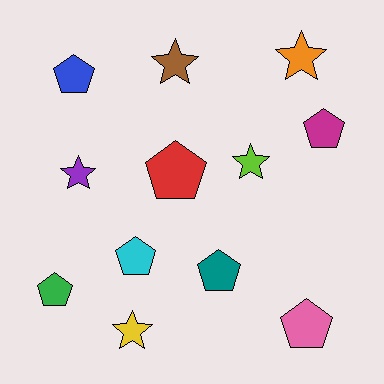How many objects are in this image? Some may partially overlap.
There are 12 objects.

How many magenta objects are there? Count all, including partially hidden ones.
There is 1 magenta object.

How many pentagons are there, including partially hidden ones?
There are 7 pentagons.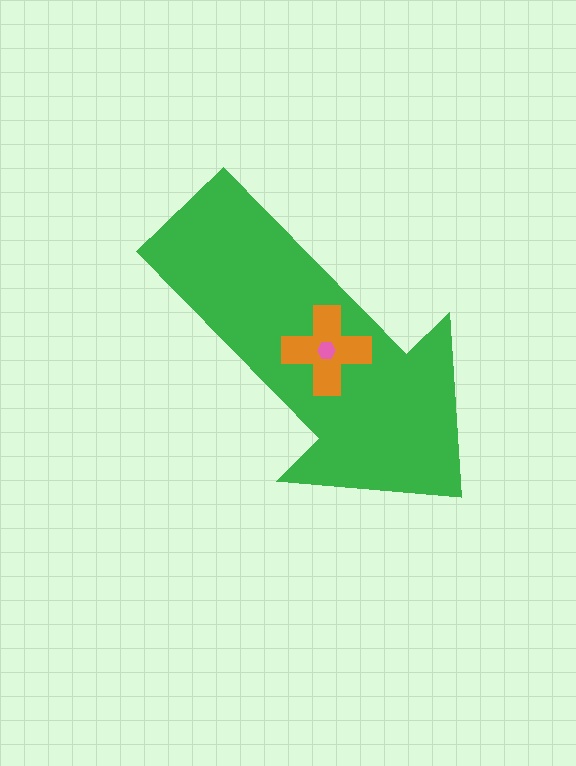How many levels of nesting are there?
3.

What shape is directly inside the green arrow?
The orange cross.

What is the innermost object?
The pink hexagon.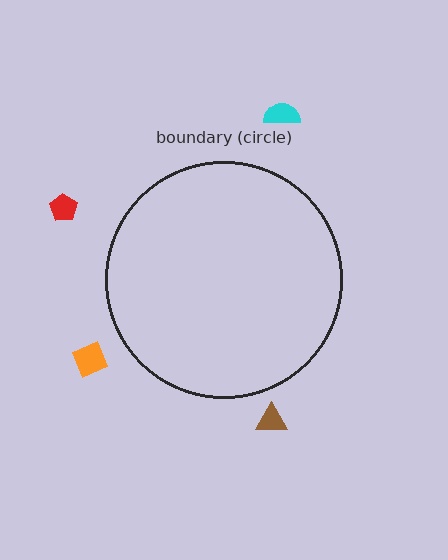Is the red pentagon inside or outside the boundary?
Outside.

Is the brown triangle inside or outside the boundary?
Outside.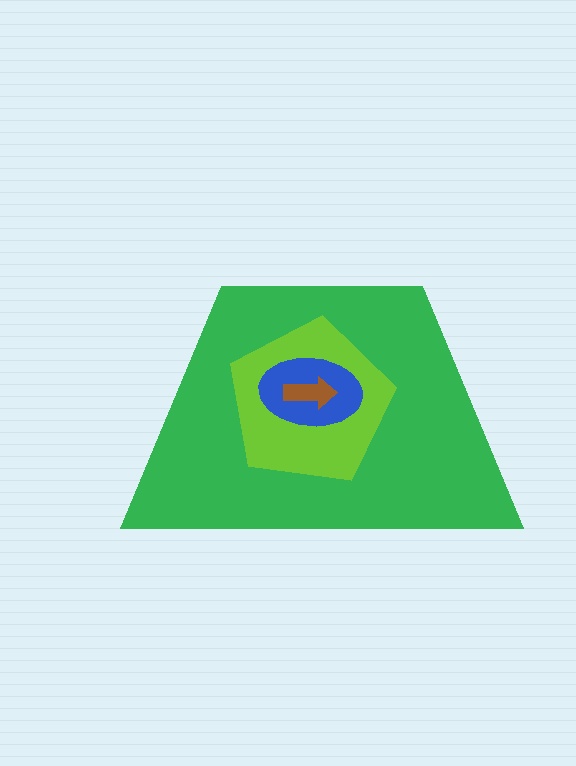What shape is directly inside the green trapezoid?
The lime pentagon.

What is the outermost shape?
The green trapezoid.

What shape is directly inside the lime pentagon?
The blue ellipse.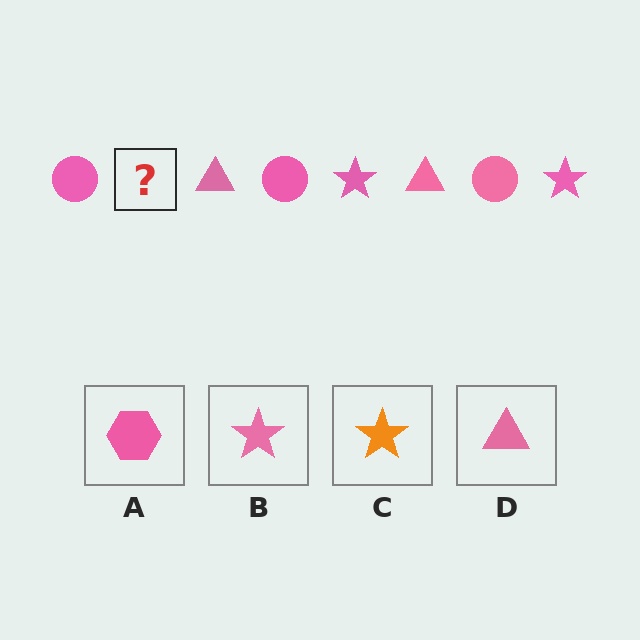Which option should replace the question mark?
Option B.